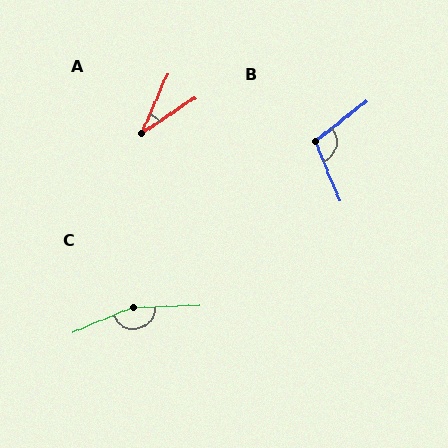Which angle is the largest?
C, at approximately 159 degrees.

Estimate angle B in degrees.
Approximately 105 degrees.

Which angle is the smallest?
A, at approximately 32 degrees.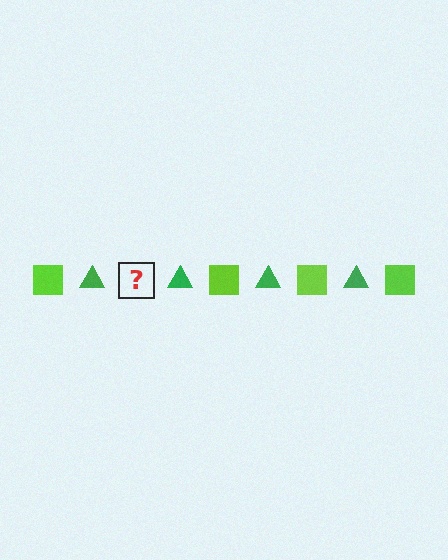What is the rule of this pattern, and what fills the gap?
The rule is that the pattern alternates between lime square and green triangle. The gap should be filled with a lime square.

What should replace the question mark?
The question mark should be replaced with a lime square.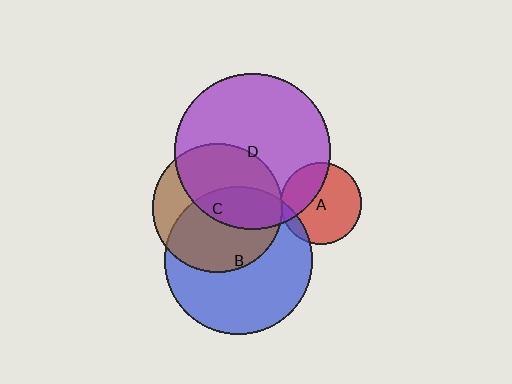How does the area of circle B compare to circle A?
Approximately 3.3 times.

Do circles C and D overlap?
Yes.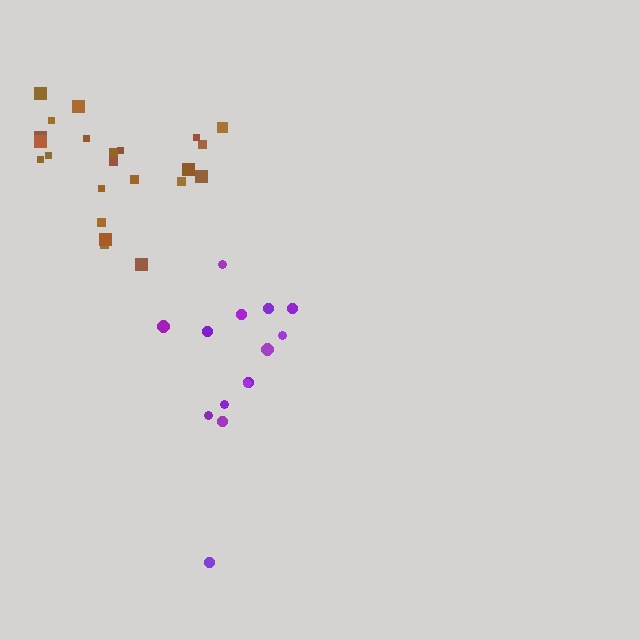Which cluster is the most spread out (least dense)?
Purple.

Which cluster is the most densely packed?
Brown.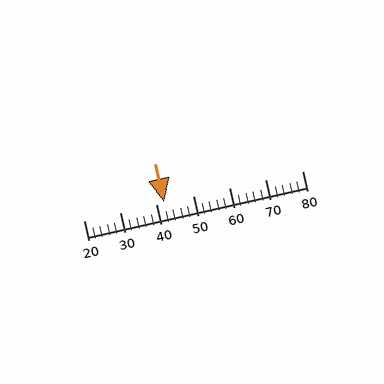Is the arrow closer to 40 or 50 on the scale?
The arrow is closer to 40.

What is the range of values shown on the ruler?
The ruler shows values from 20 to 80.